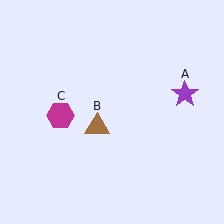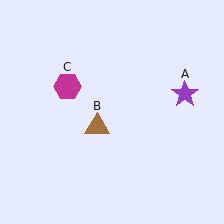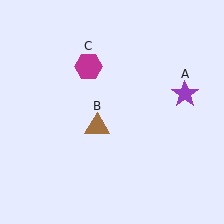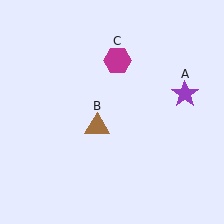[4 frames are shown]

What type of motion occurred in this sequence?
The magenta hexagon (object C) rotated clockwise around the center of the scene.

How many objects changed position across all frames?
1 object changed position: magenta hexagon (object C).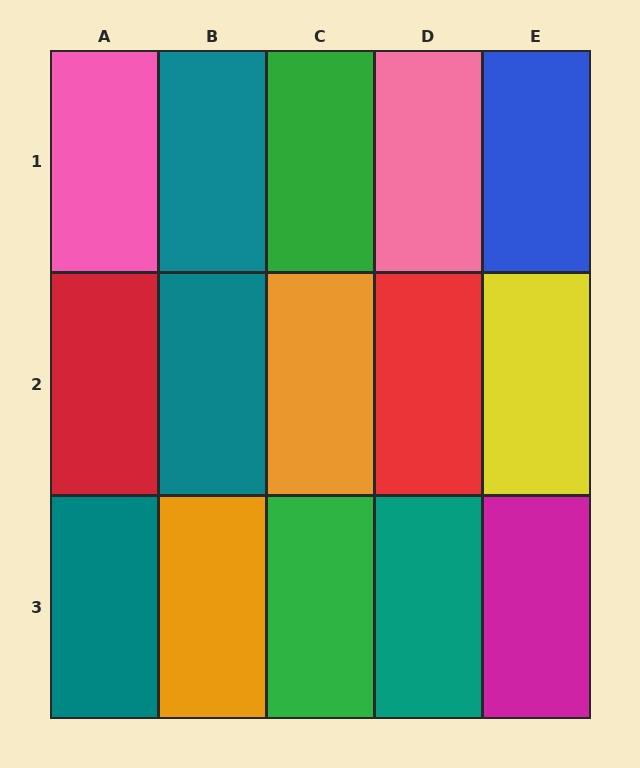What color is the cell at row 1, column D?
Pink.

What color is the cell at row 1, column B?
Teal.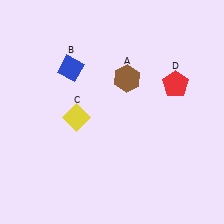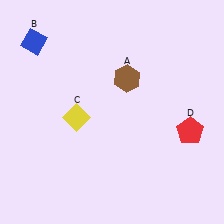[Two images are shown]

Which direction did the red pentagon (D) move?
The red pentagon (D) moved down.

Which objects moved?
The objects that moved are: the blue diamond (B), the red pentagon (D).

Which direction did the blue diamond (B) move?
The blue diamond (B) moved left.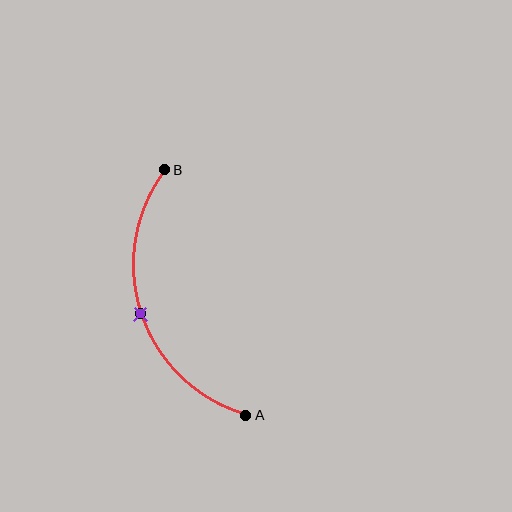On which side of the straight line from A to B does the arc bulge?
The arc bulges to the left of the straight line connecting A and B.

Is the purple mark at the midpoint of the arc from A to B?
Yes. The purple mark lies on the arc at equal arc-length from both A and B — it is the arc midpoint.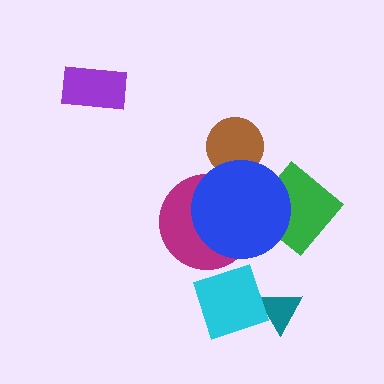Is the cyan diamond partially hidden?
No, no other shape covers it.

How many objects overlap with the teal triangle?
1 object overlaps with the teal triangle.